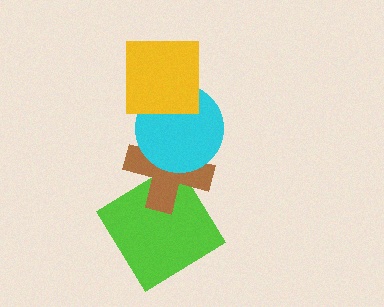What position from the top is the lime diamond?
The lime diamond is 4th from the top.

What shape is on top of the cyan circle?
The yellow square is on top of the cyan circle.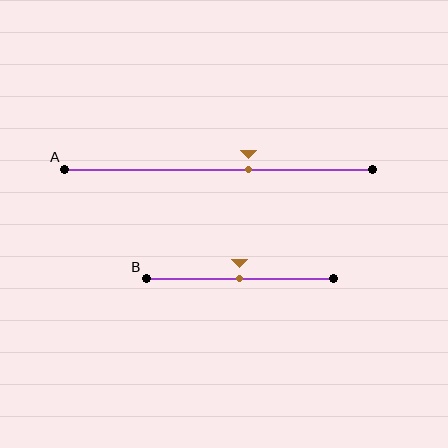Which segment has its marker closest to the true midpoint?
Segment B has its marker closest to the true midpoint.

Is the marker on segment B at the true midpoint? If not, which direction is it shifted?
Yes, the marker on segment B is at the true midpoint.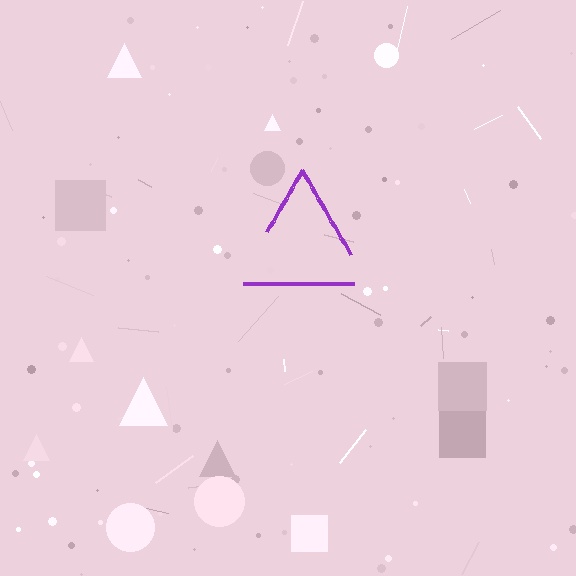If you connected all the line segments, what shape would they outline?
They would outline a triangle.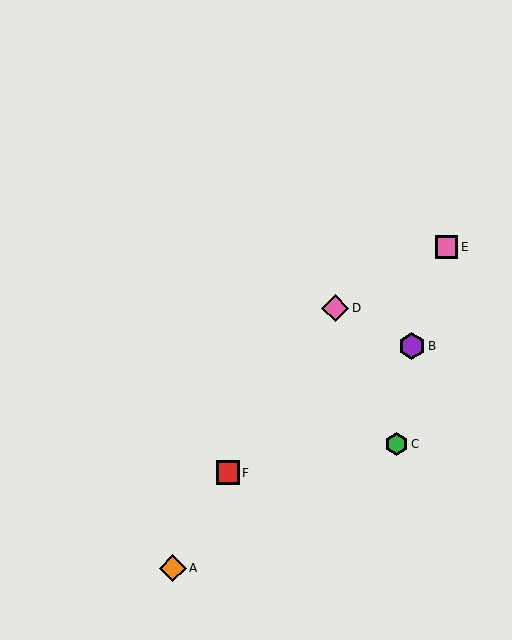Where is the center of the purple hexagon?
The center of the purple hexagon is at (412, 346).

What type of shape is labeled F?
Shape F is a red square.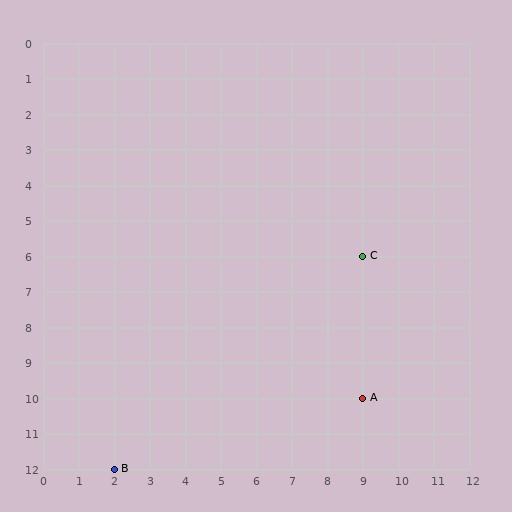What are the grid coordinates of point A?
Point A is at grid coordinates (9, 10).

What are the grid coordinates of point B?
Point B is at grid coordinates (2, 12).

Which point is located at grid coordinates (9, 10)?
Point A is at (9, 10).